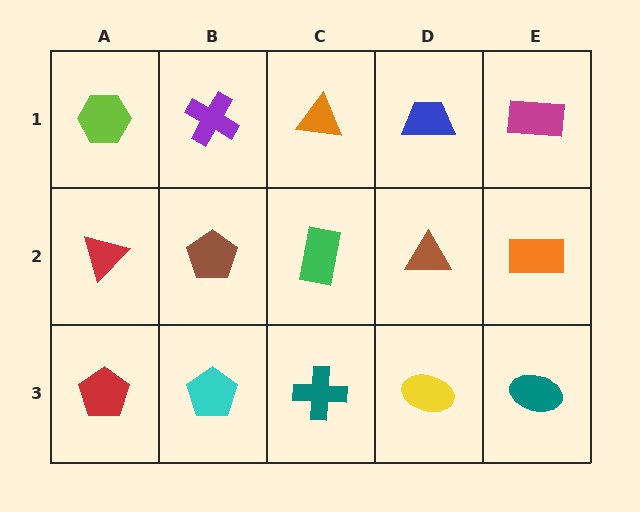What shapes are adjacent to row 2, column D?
A blue trapezoid (row 1, column D), a yellow ellipse (row 3, column D), a green rectangle (row 2, column C), an orange rectangle (row 2, column E).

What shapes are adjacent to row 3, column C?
A green rectangle (row 2, column C), a cyan pentagon (row 3, column B), a yellow ellipse (row 3, column D).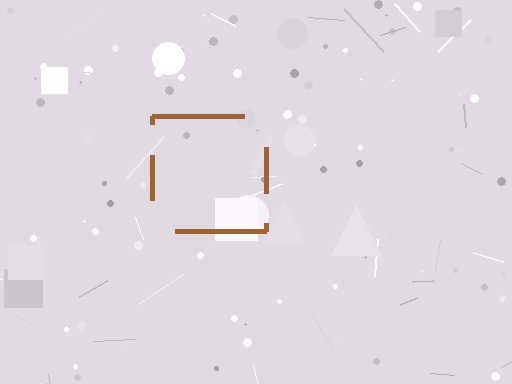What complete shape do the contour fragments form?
The contour fragments form a square.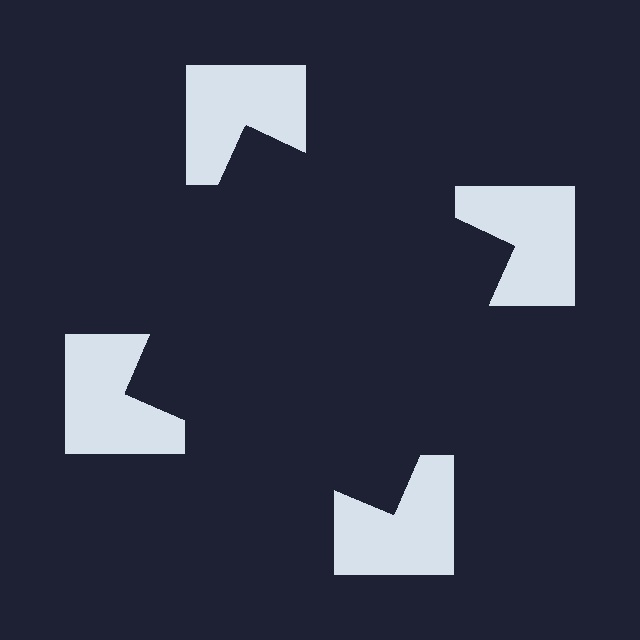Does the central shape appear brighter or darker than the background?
It typically appears slightly darker than the background, even though no actual brightness change is drawn.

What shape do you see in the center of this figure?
An illusory square — its edges are inferred from the aligned wedge cuts in the notched squares, not physically drawn.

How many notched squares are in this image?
There are 4 — one at each vertex of the illusory square.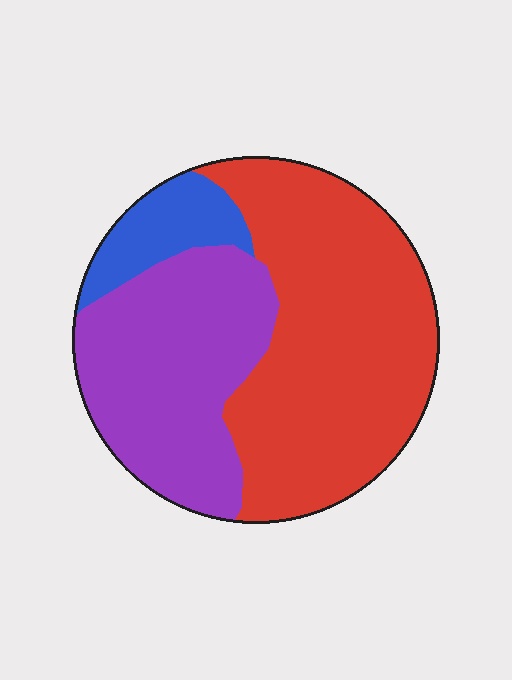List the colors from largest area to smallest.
From largest to smallest: red, purple, blue.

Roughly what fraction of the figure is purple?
Purple covers around 35% of the figure.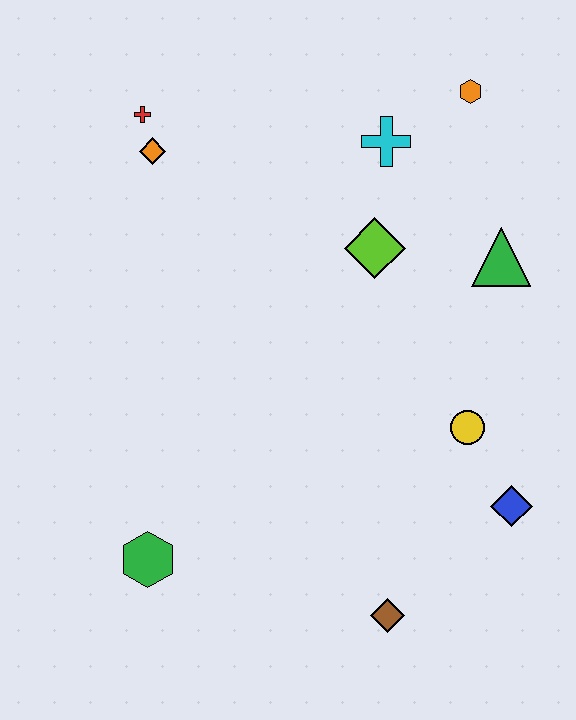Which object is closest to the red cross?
The orange diamond is closest to the red cross.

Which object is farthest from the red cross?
The brown diamond is farthest from the red cross.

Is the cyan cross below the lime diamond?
No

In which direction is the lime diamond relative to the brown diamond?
The lime diamond is above the brown diamond.